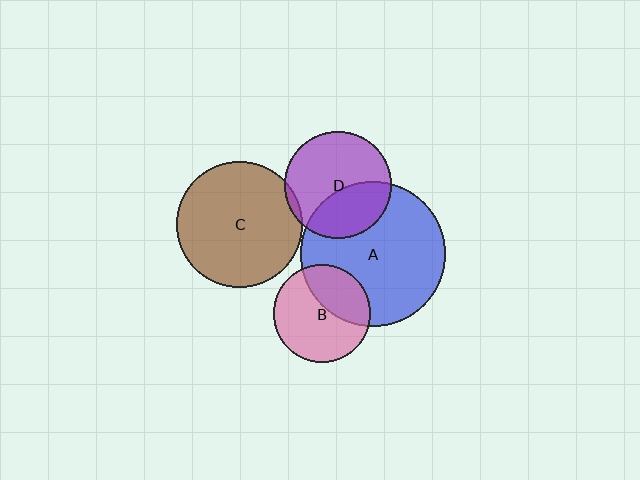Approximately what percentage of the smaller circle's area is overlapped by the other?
Approximately 35%.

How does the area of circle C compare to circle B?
Approximately 1.7 times.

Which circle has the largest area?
Circle A (blue).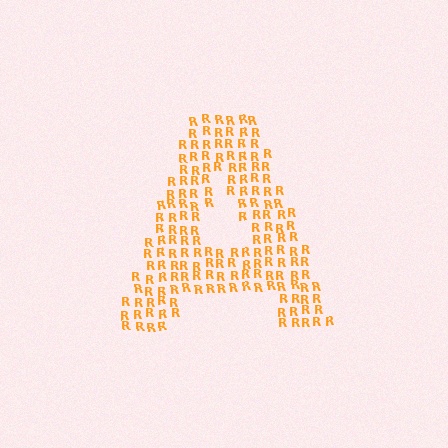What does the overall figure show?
The overall figure shows the letter A.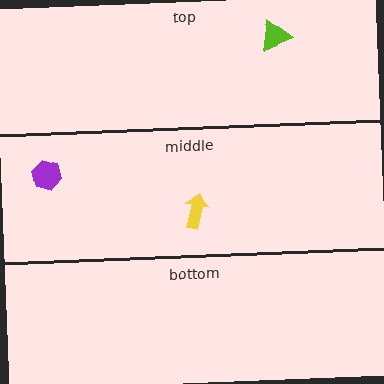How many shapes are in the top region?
1.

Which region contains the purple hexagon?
The middle region.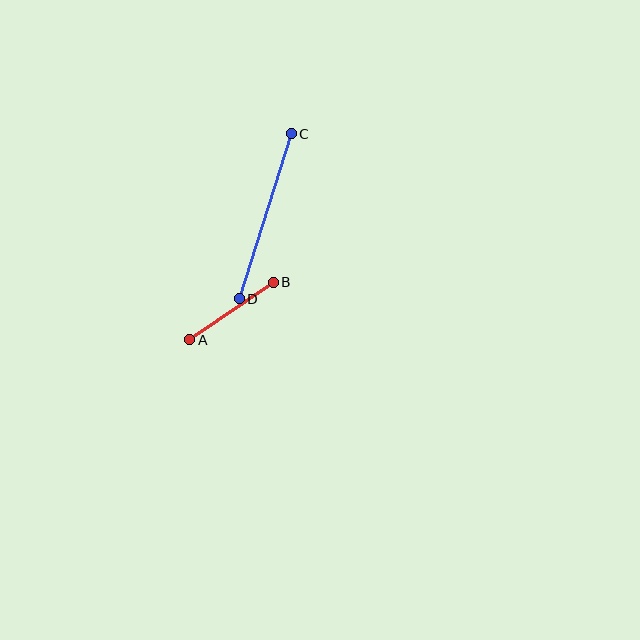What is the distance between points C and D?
The distance is approximately 173 pixels.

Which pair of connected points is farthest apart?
Points C and D are farthest apart.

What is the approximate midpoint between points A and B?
The midpoint is at approximately (232, 311) pixels.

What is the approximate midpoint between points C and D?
The midpoint is at approximately (265, 216) pixels.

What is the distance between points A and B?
The distance is approximately 101 pixels.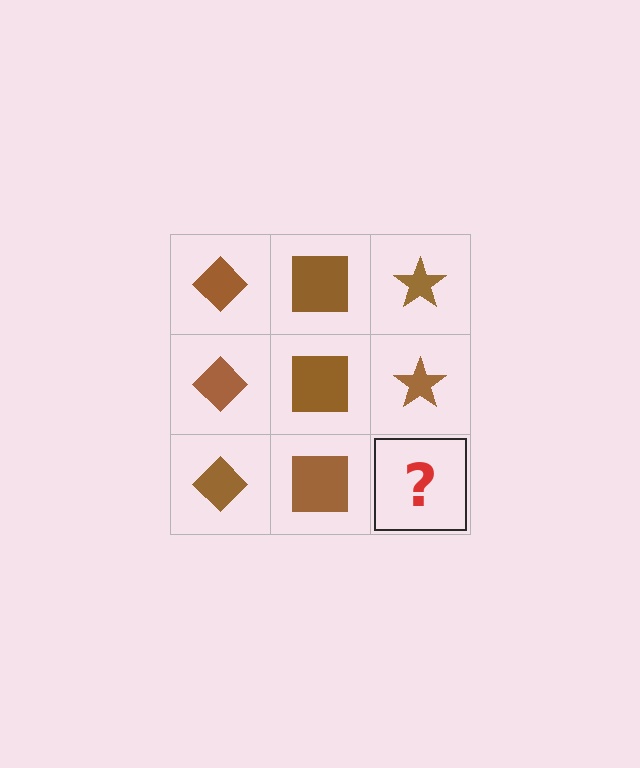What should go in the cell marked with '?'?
The missing cell should contain a brown star.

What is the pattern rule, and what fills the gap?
The rule is that each column has a consistent shape. The gap should be filled with a brown star.